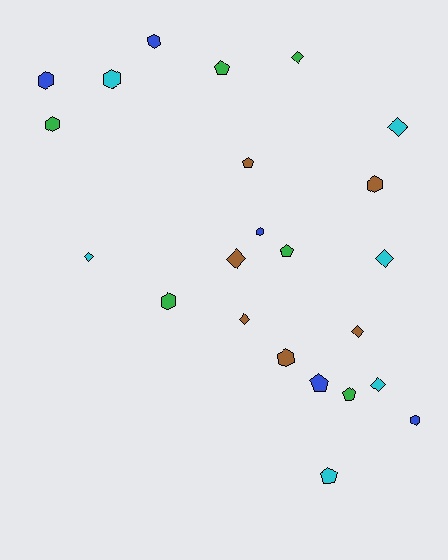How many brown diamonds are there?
There are 3 brown diamonds.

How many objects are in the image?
There are 23 objects.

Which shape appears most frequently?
Hexagon, with 9 objects.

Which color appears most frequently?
Green, with 6 objects.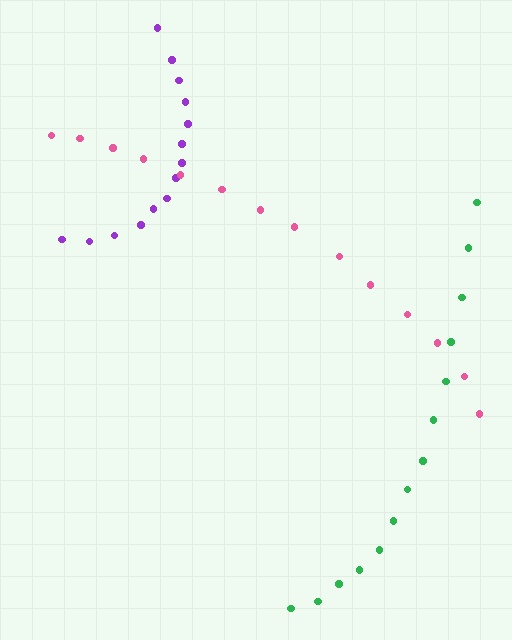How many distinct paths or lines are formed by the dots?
There are 3 distinct paths.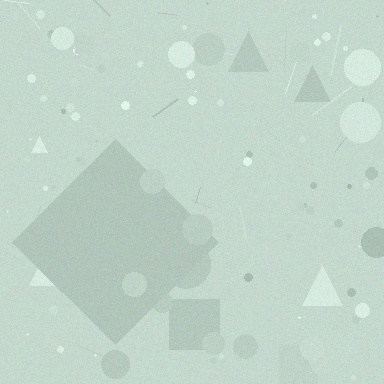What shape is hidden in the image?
A diamond is hidden in the image.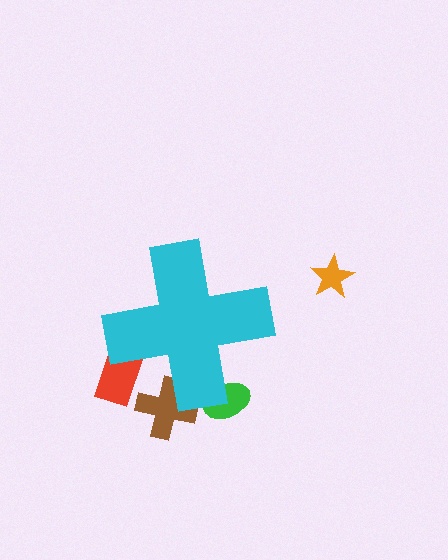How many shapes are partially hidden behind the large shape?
3 shapes are partially hidden.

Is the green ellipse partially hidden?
Yes, the green ellipse is partially hidden behind the cyan cross.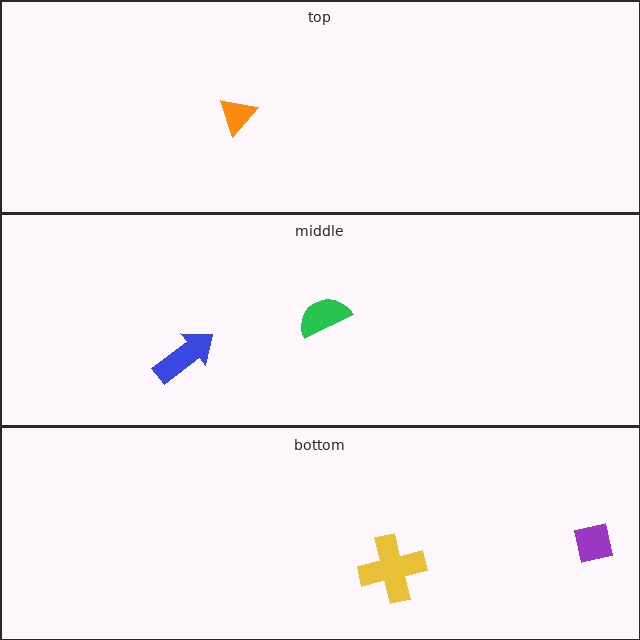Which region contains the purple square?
The bottom region.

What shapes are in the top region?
The orange triangle.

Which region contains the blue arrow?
The middle region.